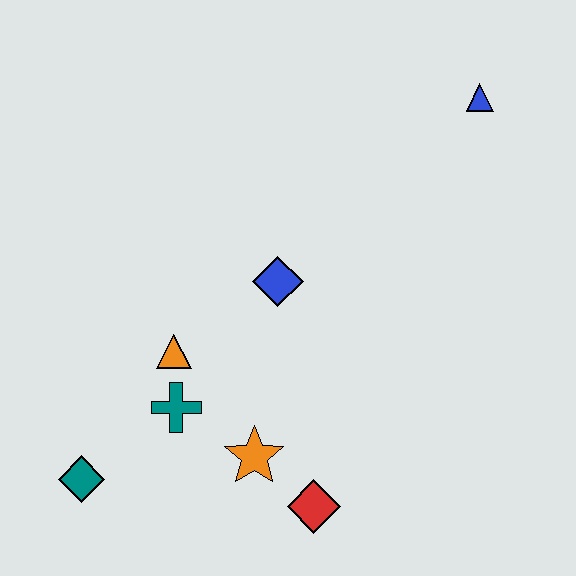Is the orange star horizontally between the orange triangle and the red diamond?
Yes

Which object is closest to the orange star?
The red diamond is closest to the orange star.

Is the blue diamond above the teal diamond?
Yes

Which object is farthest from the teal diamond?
The blue triangle is farthest from the teal diamond.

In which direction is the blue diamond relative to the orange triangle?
The blue diamond is to the right of the orange triangle.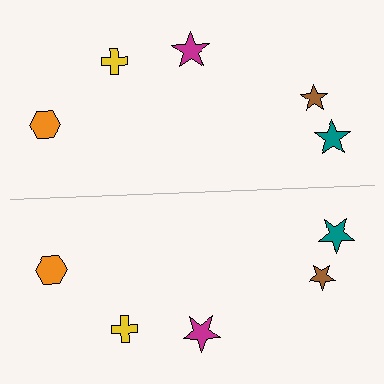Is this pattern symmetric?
Yes, this pattern has bilateral (reflection) symmetry.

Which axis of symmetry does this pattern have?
The pattern has a horizontal axis of symmetry running through the center of the image.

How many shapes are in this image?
There are 10 shapes in this image.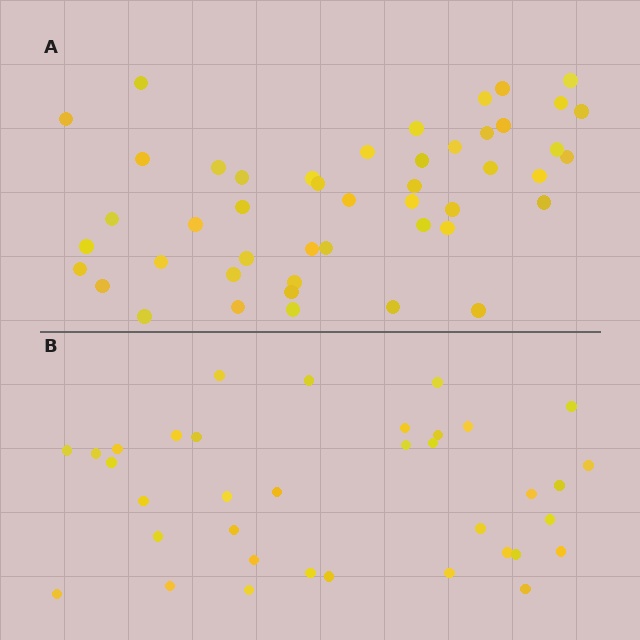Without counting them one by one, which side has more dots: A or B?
Region A (the top region) has more dots.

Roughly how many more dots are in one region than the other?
Region A has roughly 12 or so more dots than region B.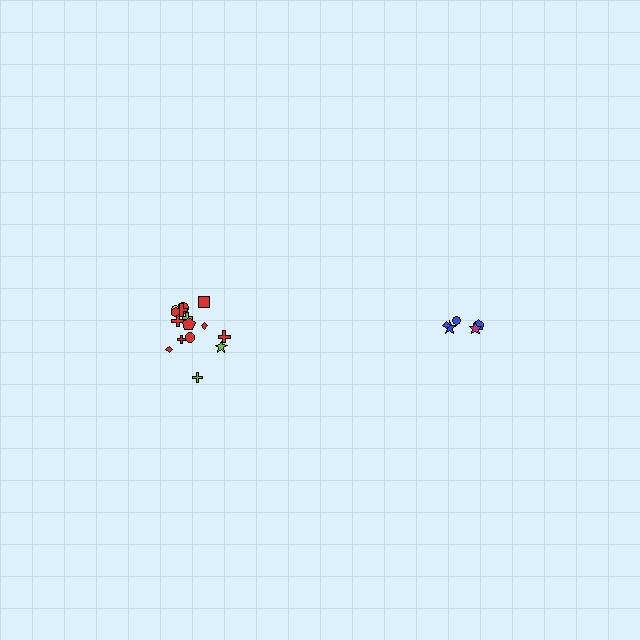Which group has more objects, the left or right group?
The left group.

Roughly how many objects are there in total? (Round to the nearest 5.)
Roughly 20 objects in total.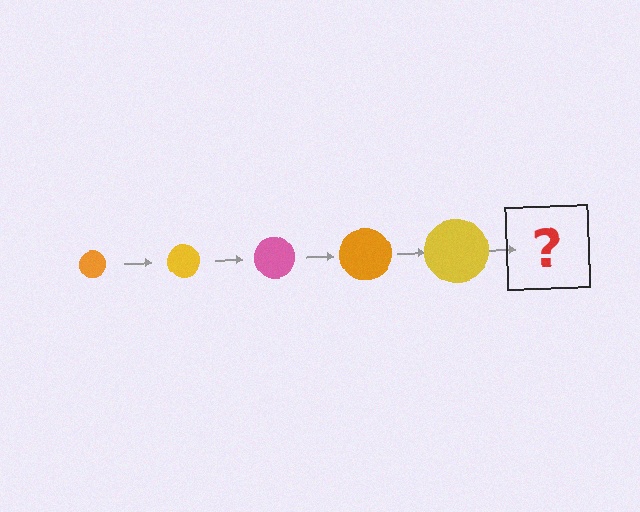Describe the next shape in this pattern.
It should be a pink circle, larger than the previous one.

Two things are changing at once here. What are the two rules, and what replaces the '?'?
The two rules are that the circle grows larger each step and the color cycles through orange, yellow, and pink. The '?' should be a pink circle, larger than the previous one.